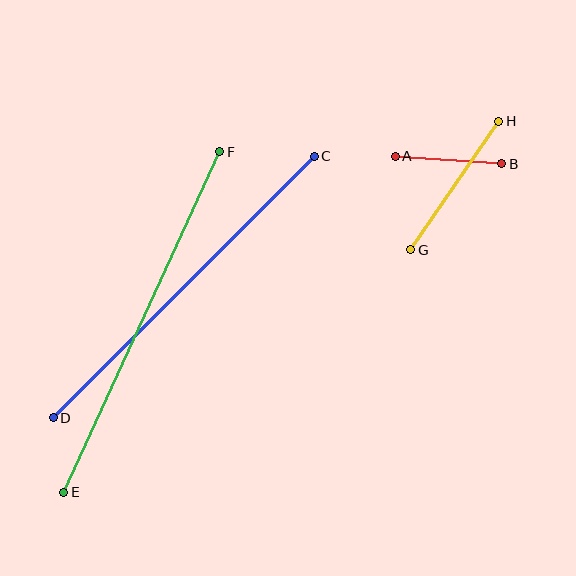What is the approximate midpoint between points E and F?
The midpoint is at approximately (142, 322) pixels.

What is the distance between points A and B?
The distance is approximately 107 pixels.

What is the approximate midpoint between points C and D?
The midpoint is at approximately (184, 287) pixels.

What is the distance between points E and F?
The distance is approximately 375 pixels.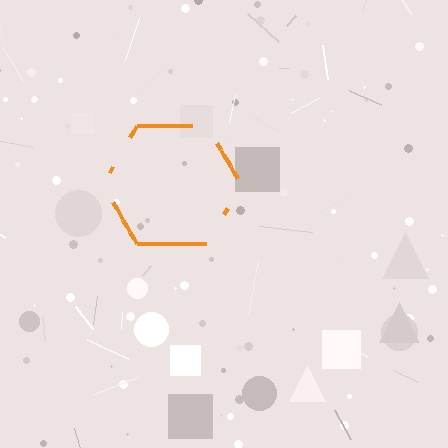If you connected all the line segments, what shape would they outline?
They would outline a hexagon.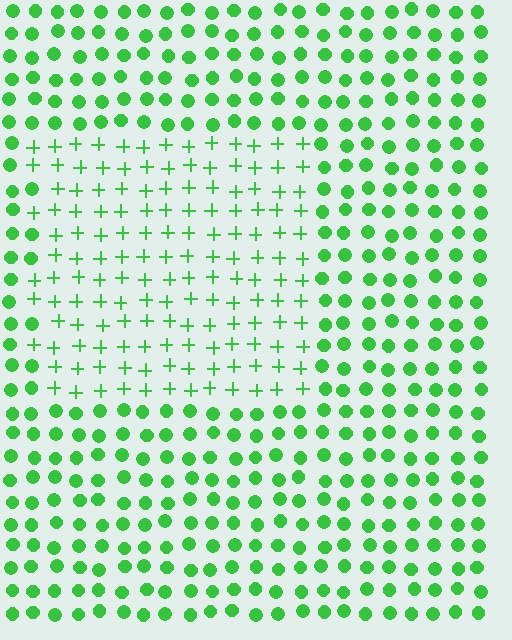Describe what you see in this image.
The image is filled with small green elements arranged in a uniform grid. A rectangle-shaped region contains plus signs, while the surrounding area contains circles. The boundary is defined purely by the change in element shape.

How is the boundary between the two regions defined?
The boundary is defined by a change in element shape: plus signs inside vs. circles outside. All elements share the same color and spacing.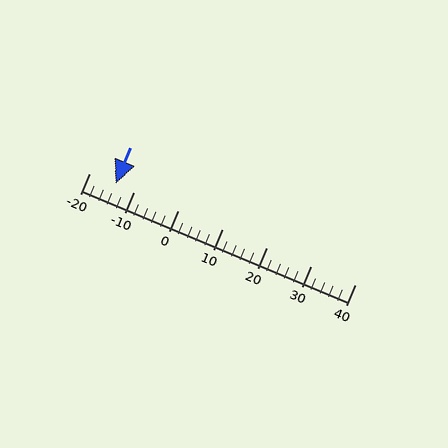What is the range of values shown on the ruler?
The ruler shows values from -20 to 40.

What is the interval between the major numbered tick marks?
The major tick marks are spaced 10 units apart.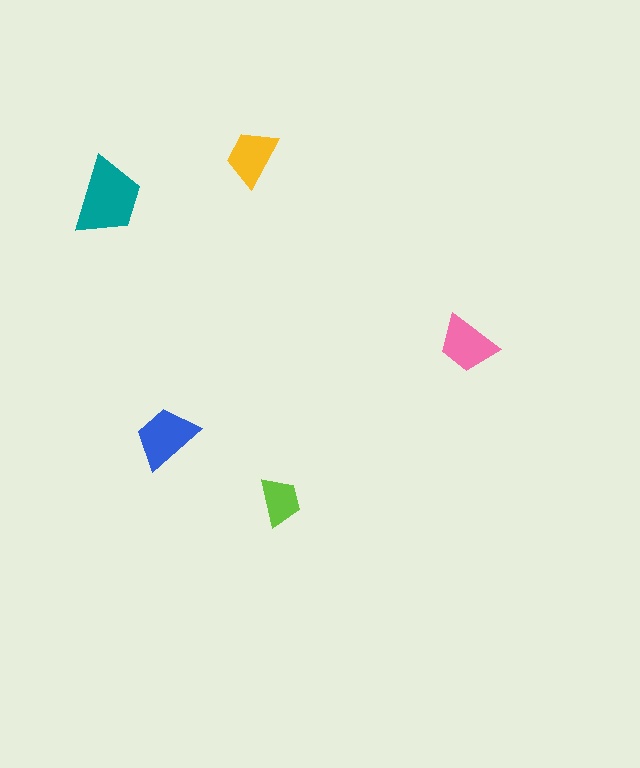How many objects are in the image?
There are 5 objects in the image.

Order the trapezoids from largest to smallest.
the teal one, the blue one, the pink one, the yellow one, the lime one.